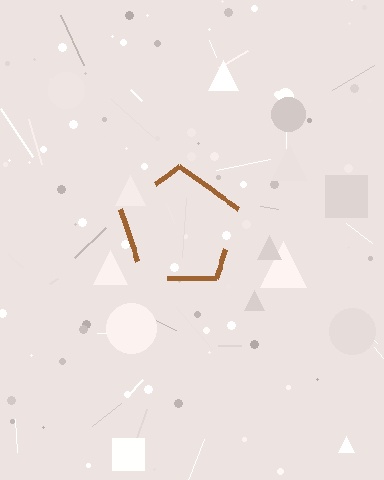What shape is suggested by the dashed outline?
The dashed outline suggests a pentagon.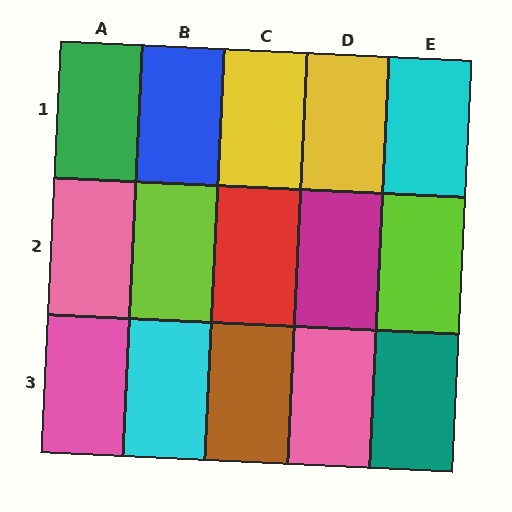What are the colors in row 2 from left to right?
Pink, lime, red, magenta, lime.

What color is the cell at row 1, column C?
Yellow.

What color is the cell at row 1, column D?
Yellow.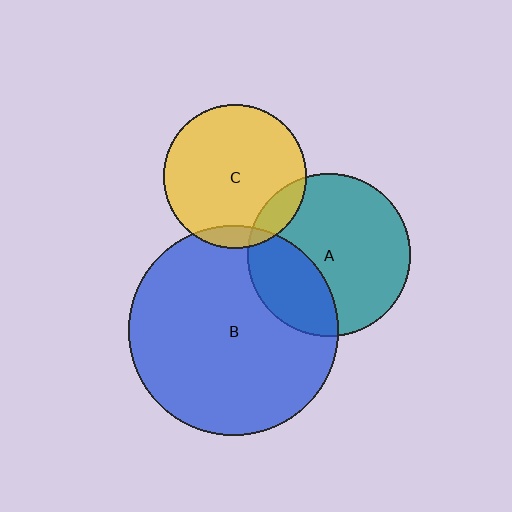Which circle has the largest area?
Circle B (blue).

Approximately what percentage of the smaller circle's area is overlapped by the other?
Approximately 10%.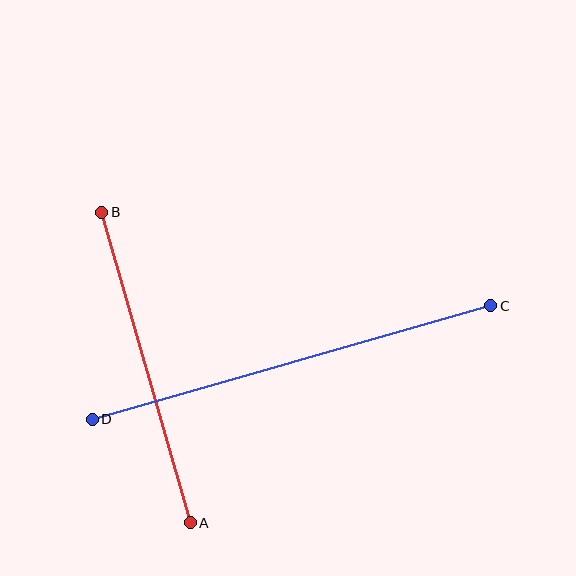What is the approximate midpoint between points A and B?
The midpoint is at approximately (146, 368) pixels.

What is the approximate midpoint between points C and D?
The midpoint is at approximately (292, 363) pixels.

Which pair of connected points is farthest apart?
Points C and D are farthest apart.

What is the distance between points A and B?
The distance is approximately 323 pixels.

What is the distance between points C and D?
The distance is approximately 414 pixels.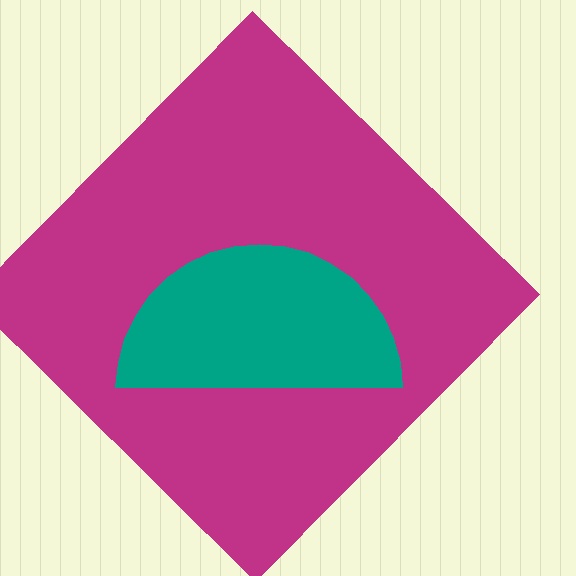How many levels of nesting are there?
2.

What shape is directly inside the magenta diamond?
The teal semicircle.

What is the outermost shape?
The magenta diamond.